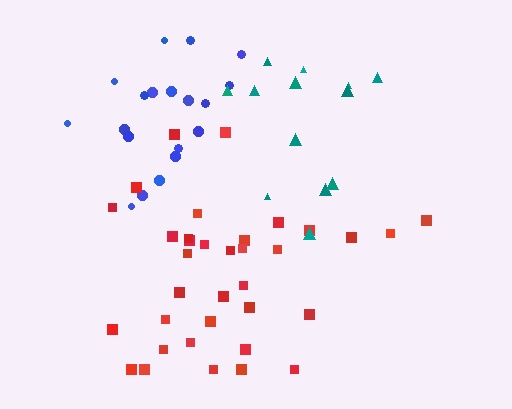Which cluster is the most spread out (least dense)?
Teal.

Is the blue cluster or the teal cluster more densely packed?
Blue.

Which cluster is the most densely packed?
Blue.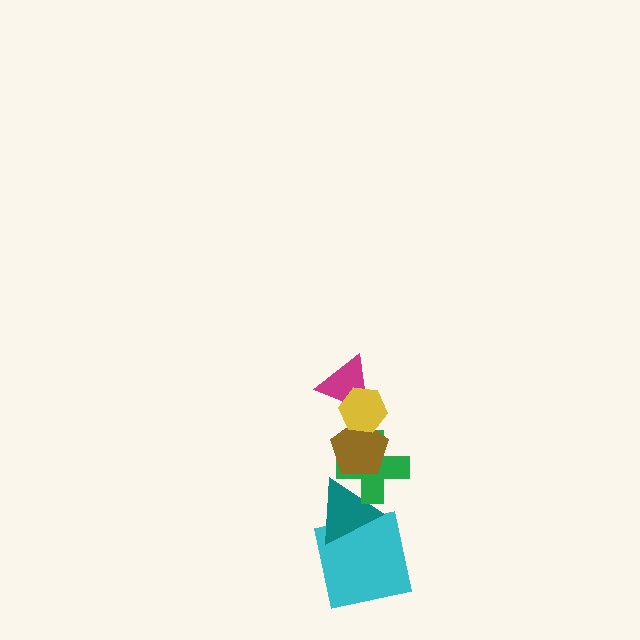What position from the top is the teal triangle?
The teal triangle is 5th from the top.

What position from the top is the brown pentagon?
The brown pentagon is 3rd from the top.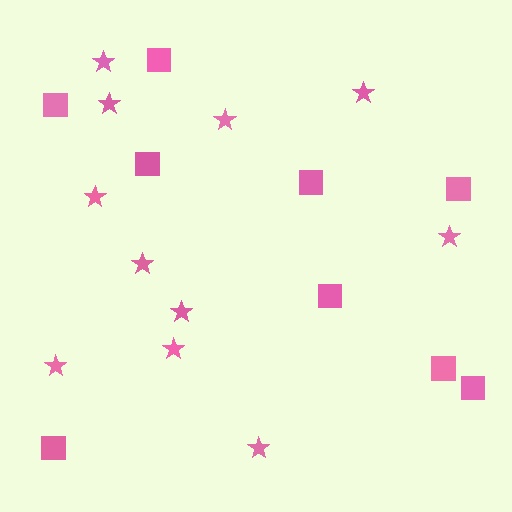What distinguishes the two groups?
There are 2 groups: one group of squares (9) and one group of stars (11).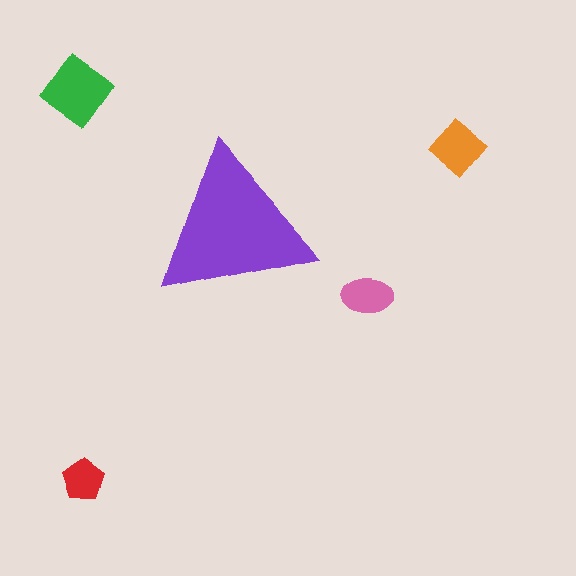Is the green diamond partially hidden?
No, the green diamond is fully visible.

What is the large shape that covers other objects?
A purple triangle.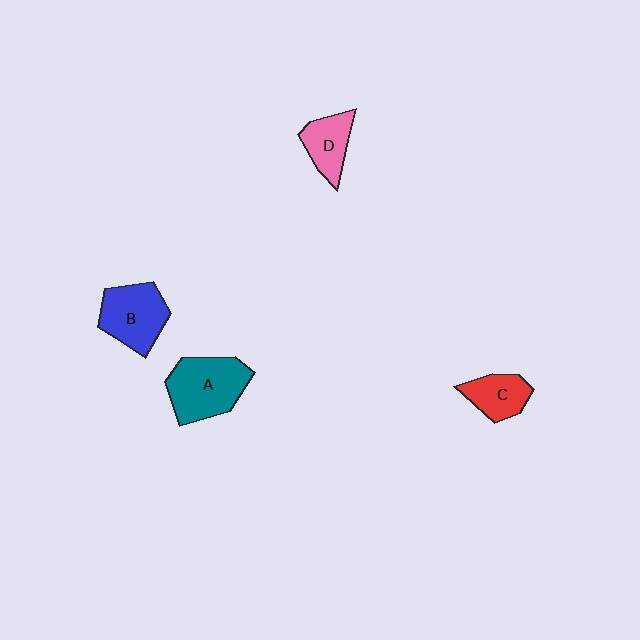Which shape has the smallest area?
Shape C (red).